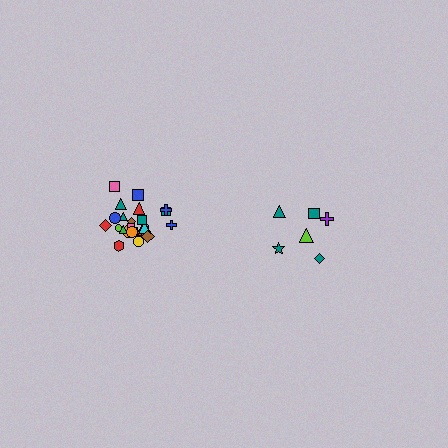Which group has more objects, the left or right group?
The left group.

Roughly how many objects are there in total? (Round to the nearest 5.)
Roughly 30 objects in total.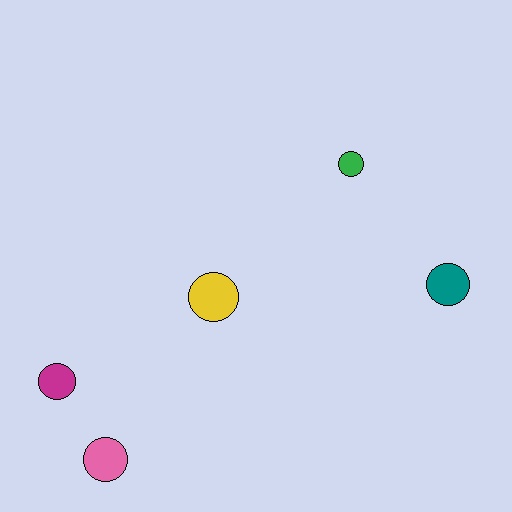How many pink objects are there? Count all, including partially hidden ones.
There is 1 pink object.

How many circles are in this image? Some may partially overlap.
There are 5 circles.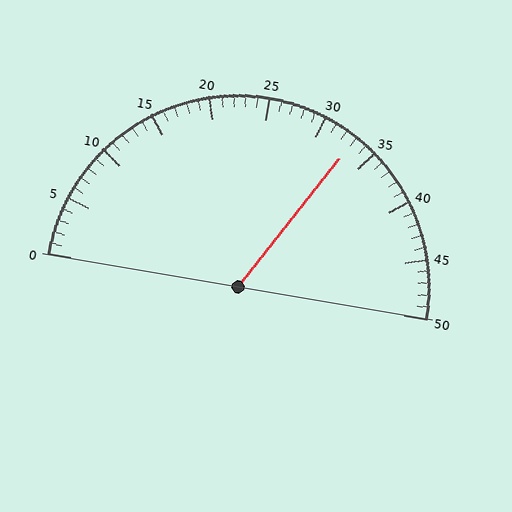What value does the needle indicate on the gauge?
The needle indicates approximately 33.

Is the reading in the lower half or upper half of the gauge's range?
The reading is in the upper half of the range (0 to 50).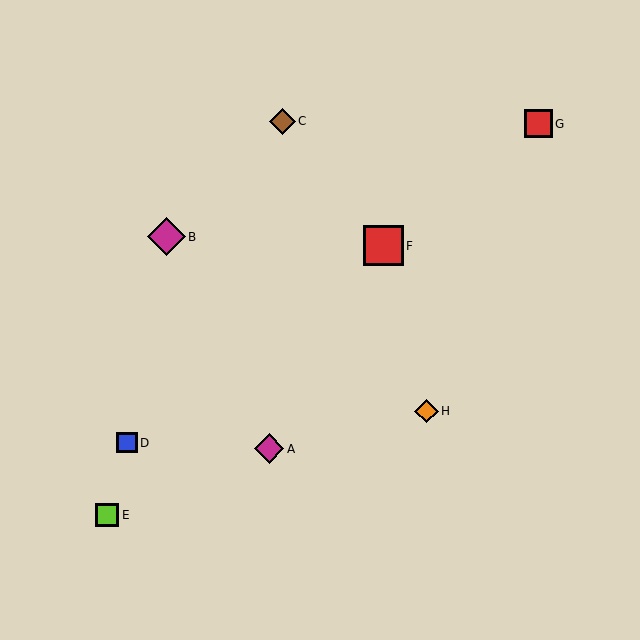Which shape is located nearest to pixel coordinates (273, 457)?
The magenta diamond (labeled A) at (269, 449) is nearest to that location.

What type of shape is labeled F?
Shape F is a red square.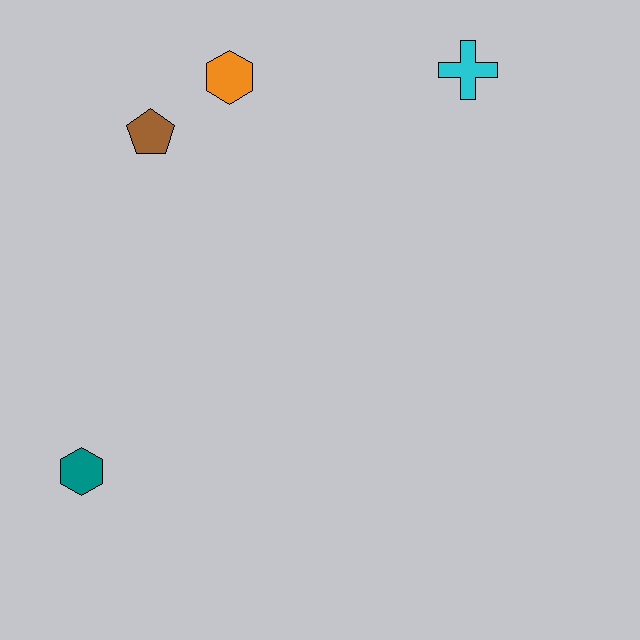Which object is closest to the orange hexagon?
The brown pentagon is closest to the orange hexagon.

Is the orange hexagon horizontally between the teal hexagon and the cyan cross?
Yes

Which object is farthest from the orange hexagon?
The teal hexagon is farthest from the orange hexagon.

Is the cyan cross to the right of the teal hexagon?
Yes